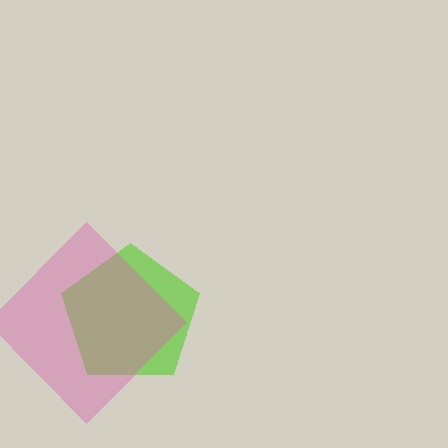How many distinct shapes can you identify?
There are 2 distinct shapes: a lime pentagon, a pink diamond.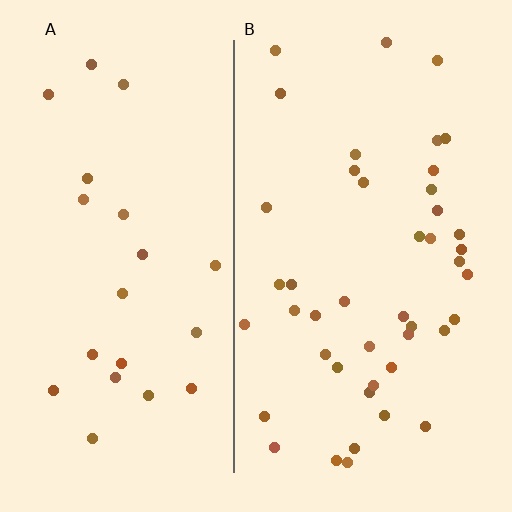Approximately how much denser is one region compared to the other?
Approximately 2.1× — region B over region A.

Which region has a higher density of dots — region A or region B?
B (the right).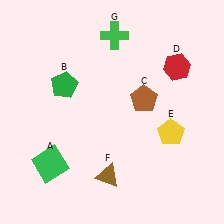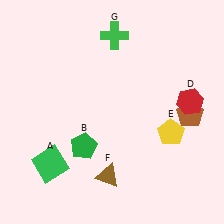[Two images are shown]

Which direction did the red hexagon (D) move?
The red hexagon (D) moved down.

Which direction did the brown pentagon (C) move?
The brown pentagon (C) moved right.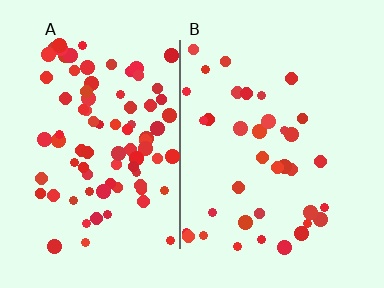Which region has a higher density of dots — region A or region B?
A (the left).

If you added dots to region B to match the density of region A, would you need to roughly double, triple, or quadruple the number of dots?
Approximately double.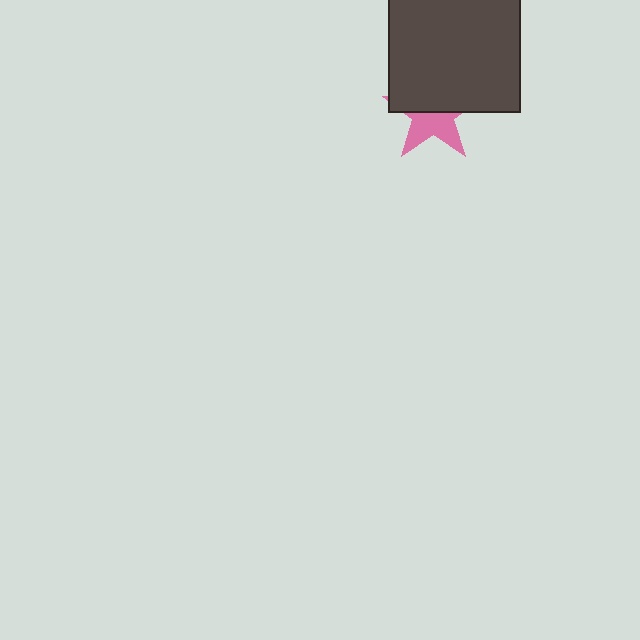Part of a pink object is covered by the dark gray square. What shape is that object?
It is a star.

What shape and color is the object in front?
The object in front is a dark gray square.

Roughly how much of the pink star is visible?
About half of it is visible (roughly 45%).